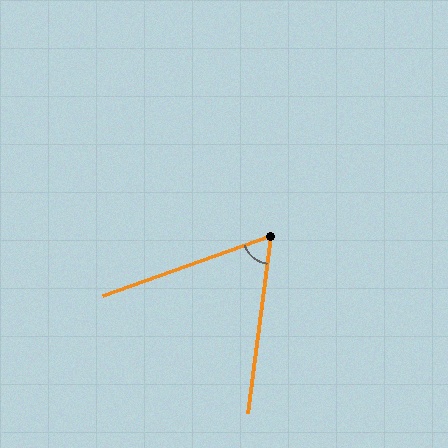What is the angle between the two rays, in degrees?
Approximately 63 degrees.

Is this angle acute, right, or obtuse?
It is acute.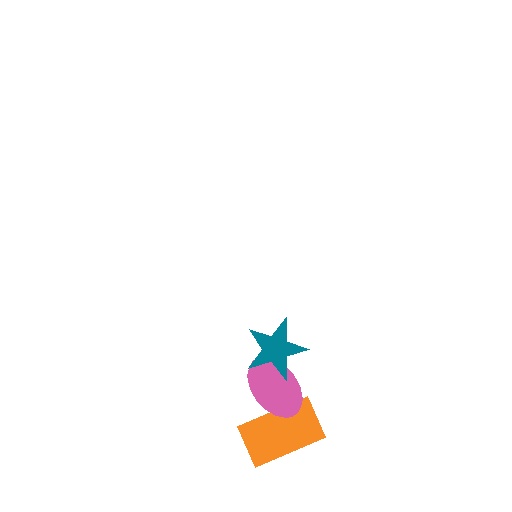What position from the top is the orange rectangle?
The orange rectangle is 3rd from the top.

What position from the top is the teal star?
The teal star is 1st from the top.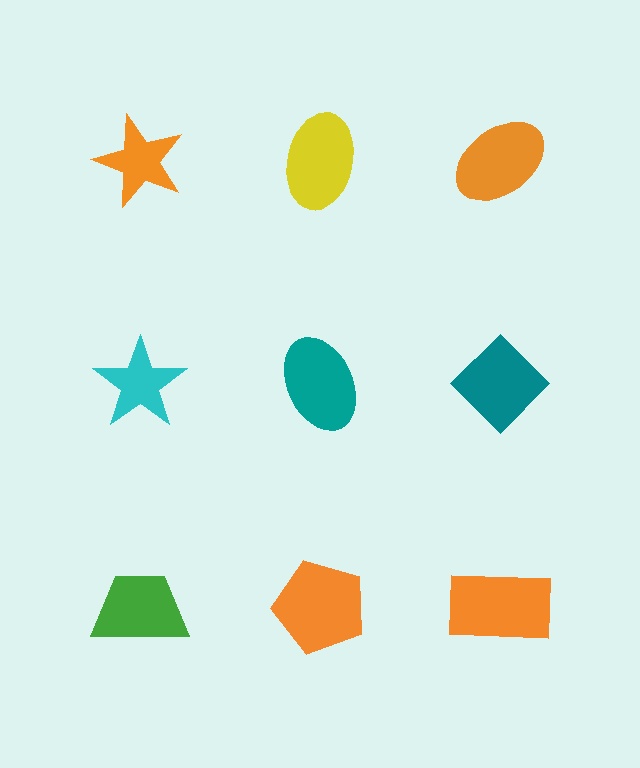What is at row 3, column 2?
An orange pentagon.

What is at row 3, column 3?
An orange rectangle.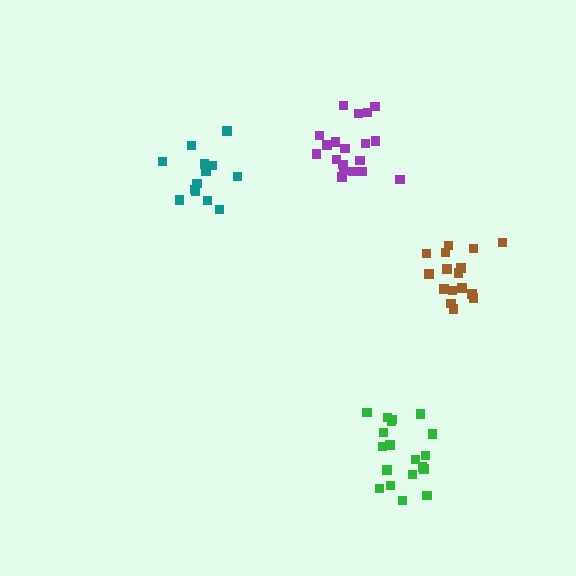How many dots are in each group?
Group 1: 13 dots, Group 2: 19 dots, Group 3: 19 dots, Group 4: 16 dots (67 total).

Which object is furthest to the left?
The teal cluster is leftmost.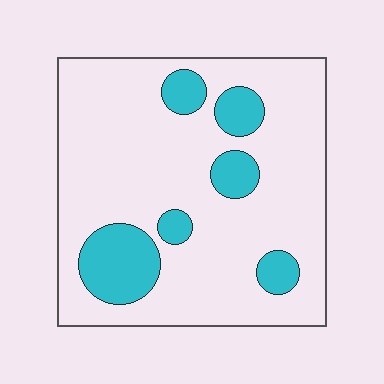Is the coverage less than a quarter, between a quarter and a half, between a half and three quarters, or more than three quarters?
Less than a quarter.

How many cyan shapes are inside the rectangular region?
6.